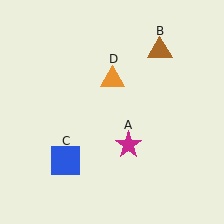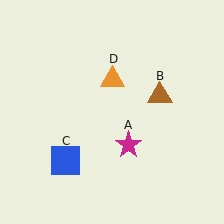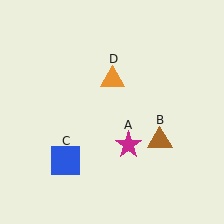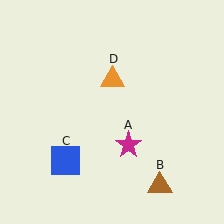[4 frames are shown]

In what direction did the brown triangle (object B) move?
The brown triangle (object B) moved down.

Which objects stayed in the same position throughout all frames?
Magenta star (object A) and blue square (object C) and orange triangle (object D) remained stationary.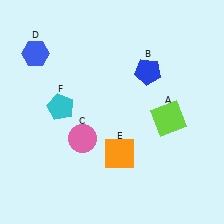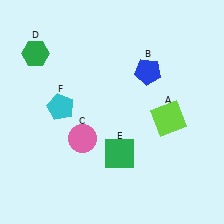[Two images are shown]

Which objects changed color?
D changed from blue to green. E changed from orange to green.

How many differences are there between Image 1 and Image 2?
There are 2 differences between the two images.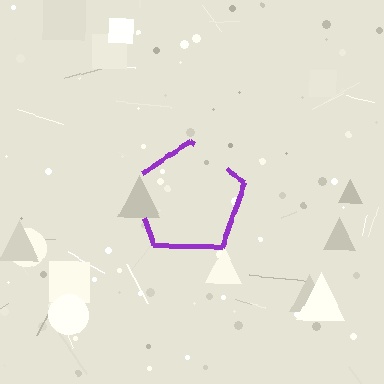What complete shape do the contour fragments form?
The contour fragments form a pentagon.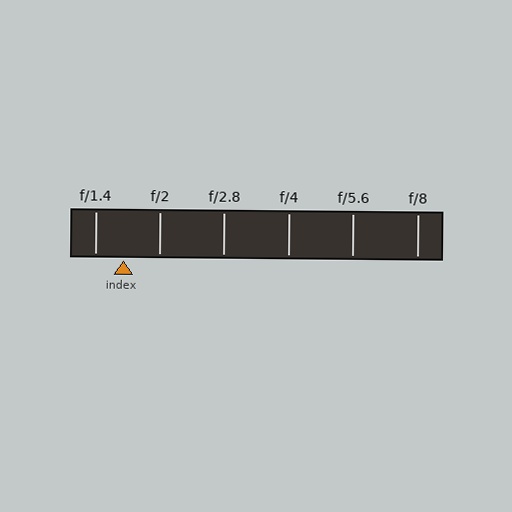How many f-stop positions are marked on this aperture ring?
There are 6 f-stop positions marked.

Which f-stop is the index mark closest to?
The index mark is closest to f/1.4.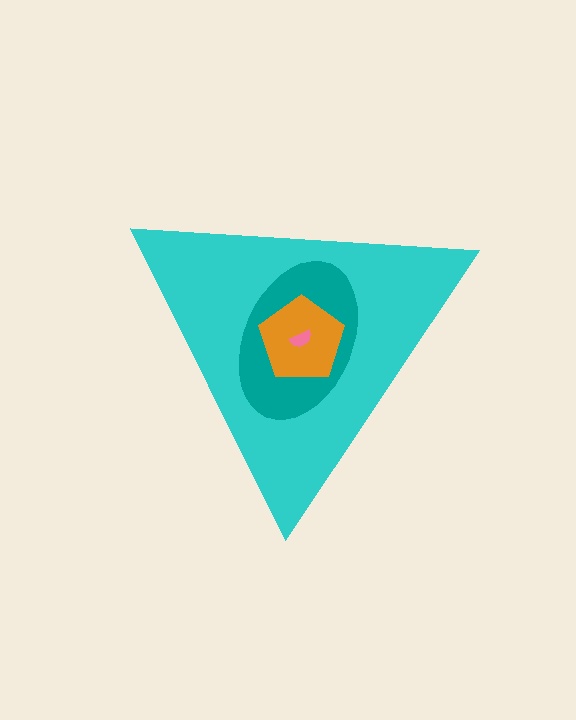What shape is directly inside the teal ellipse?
The orange pentagon.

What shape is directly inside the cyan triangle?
The teal ellipse.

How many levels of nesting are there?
4.